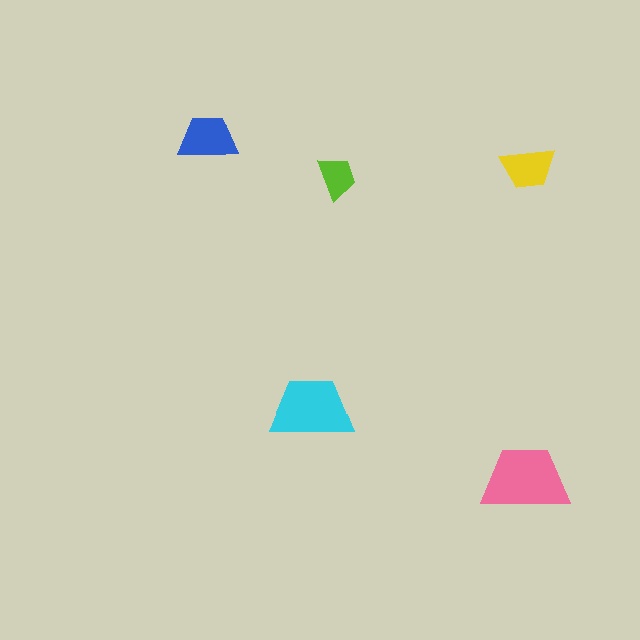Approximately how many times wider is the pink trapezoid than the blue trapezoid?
About 1.5 times wider.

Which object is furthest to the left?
The blue trapezoid is leftmost.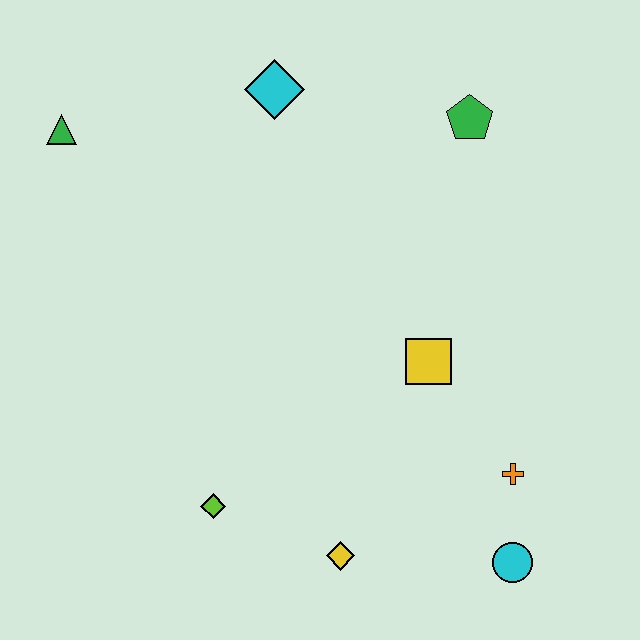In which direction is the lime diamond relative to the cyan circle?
The lime diamond is to the left of the cyan circle.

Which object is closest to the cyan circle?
The orange cross is closest to the cyan circle.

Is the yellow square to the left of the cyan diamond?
No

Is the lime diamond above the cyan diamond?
No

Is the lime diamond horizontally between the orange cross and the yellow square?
No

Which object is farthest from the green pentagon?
The lime diamond is farthest from the green pentagon.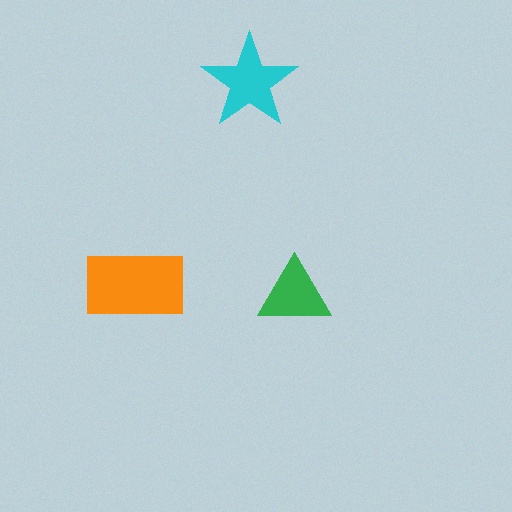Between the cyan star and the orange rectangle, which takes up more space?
The orange rectangle.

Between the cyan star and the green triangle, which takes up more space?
The cyan star.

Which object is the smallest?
The green triangle.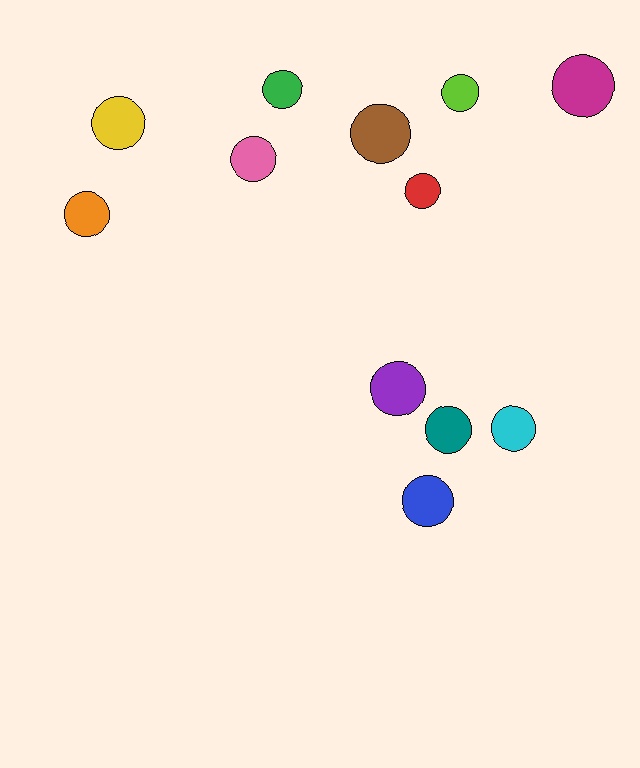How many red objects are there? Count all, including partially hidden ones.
There is 1 red object.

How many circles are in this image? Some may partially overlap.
There are 12 circles.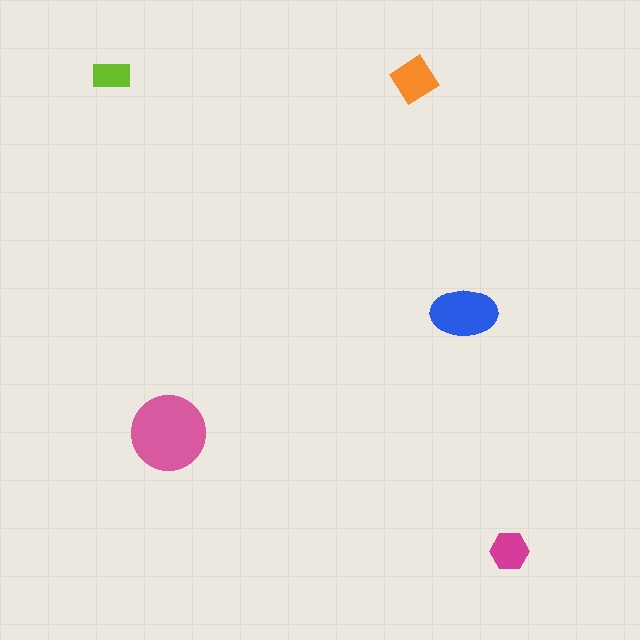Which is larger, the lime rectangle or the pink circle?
The pink circle.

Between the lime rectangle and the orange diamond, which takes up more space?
The orange diamond.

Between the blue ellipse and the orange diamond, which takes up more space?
The blue ellipse.